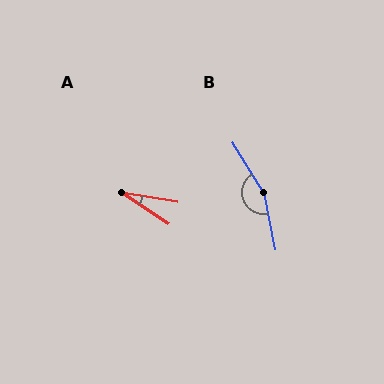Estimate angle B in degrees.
Approximately 160 degrees.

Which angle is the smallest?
A, at approximately 24 degrees.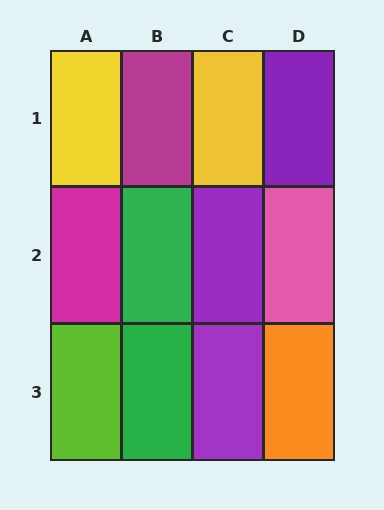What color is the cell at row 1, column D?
Purple.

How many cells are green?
2 cells are green.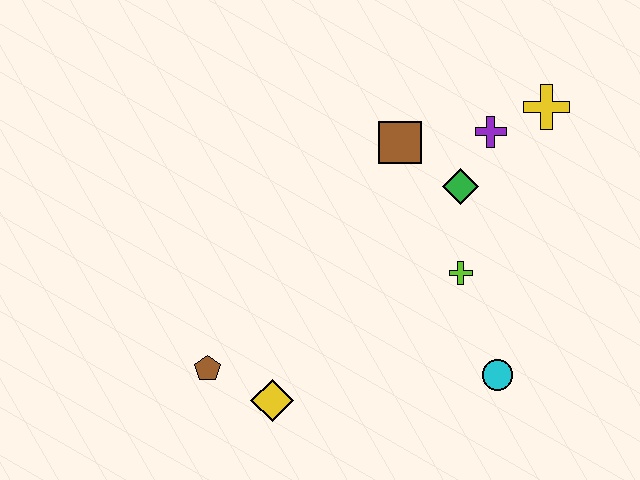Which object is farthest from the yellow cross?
The brown pentagon is farthest from the yellow cross.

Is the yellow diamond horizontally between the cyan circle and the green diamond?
No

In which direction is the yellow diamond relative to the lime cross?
The yellow diamond is to the left of the lime cross.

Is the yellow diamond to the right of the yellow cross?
No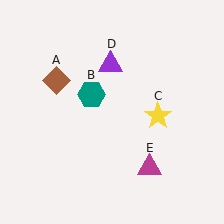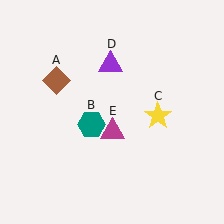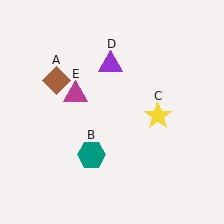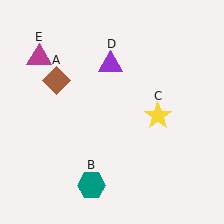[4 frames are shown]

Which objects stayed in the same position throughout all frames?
Brown diamond (object A) and yellow star (object C) and purple triangle (object D) remained stationary.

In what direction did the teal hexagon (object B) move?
The teal hexagon (object B) moved down.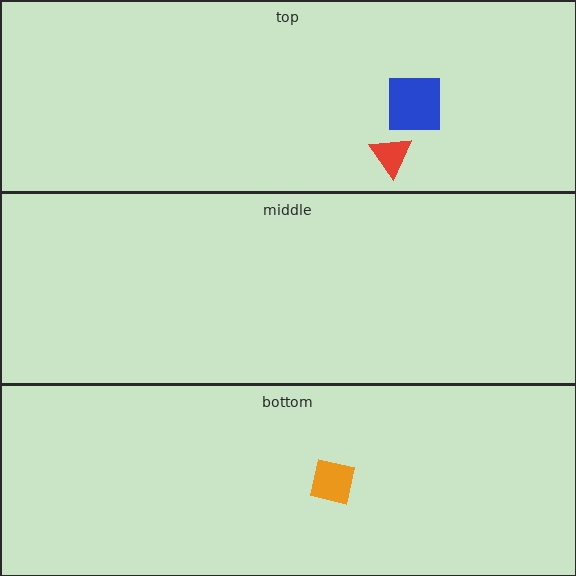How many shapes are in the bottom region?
1.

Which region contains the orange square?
The bottom region.